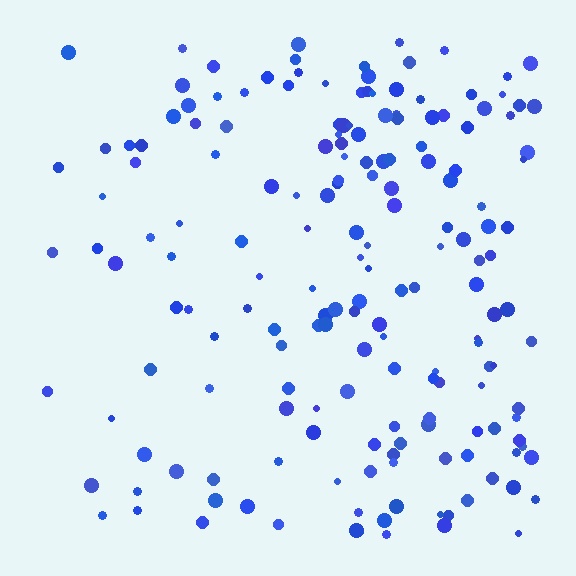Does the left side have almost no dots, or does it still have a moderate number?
Still a moderate number, just noticeably fewer than the right.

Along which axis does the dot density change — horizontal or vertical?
Horizontal.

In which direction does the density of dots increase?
From left to right, with the right side densest.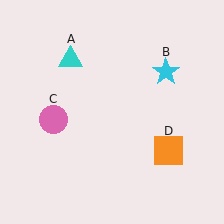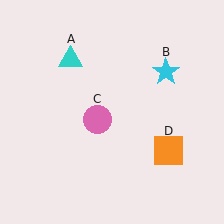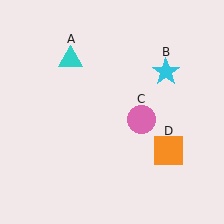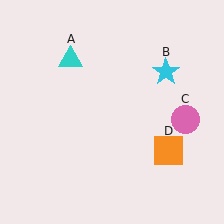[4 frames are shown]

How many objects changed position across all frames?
1 object changed position: pink circle (object C).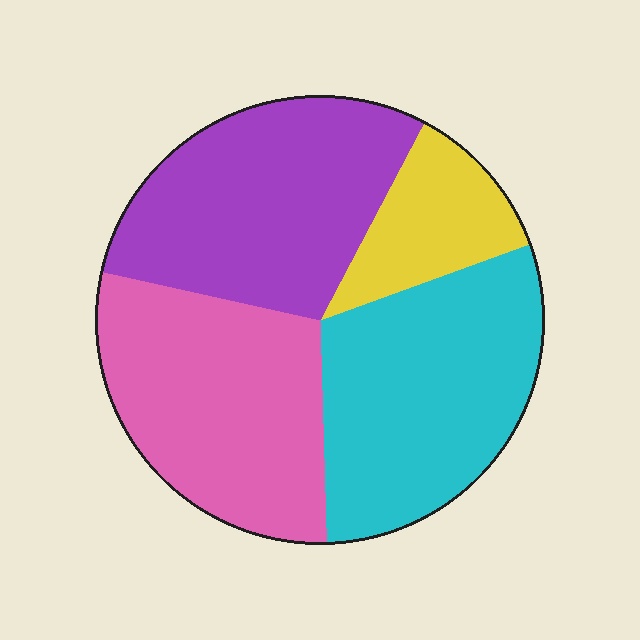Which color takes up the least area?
Yellow, at roughly 10%.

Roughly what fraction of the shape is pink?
Pink takes up between a quarter and a half of the shape.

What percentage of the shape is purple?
Purple covers about 30% of the shape.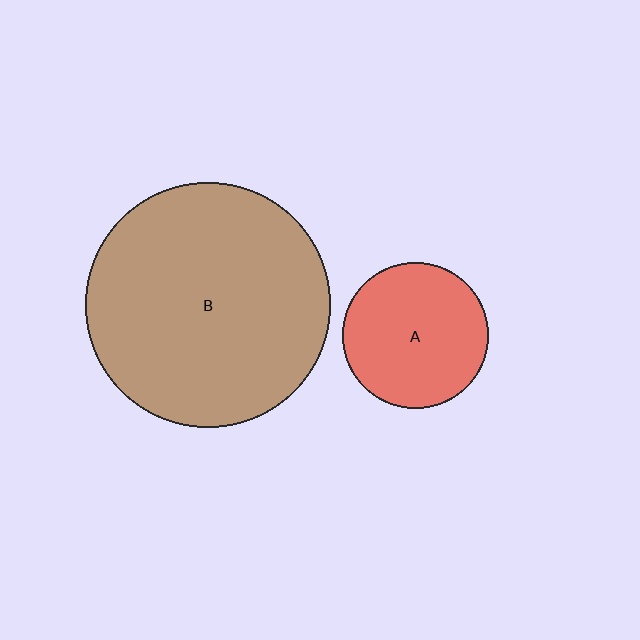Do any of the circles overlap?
No, none of the circles overlap.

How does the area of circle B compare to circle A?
Approximately 2.8 times.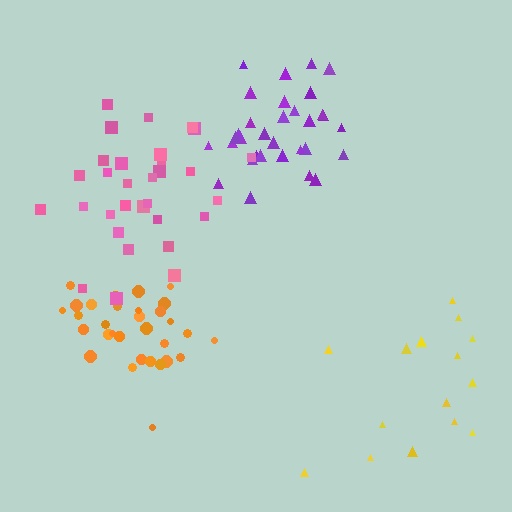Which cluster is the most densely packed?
Orange.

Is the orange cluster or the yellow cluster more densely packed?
Orange.